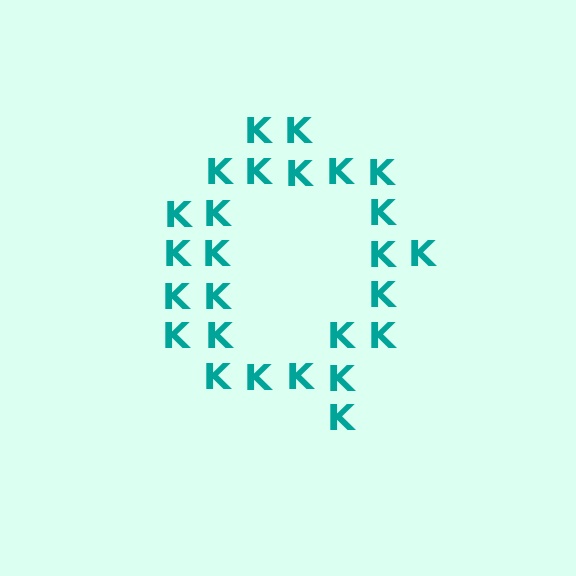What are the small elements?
The small elements are letter K's.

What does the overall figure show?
The overall figure shows the letter Q.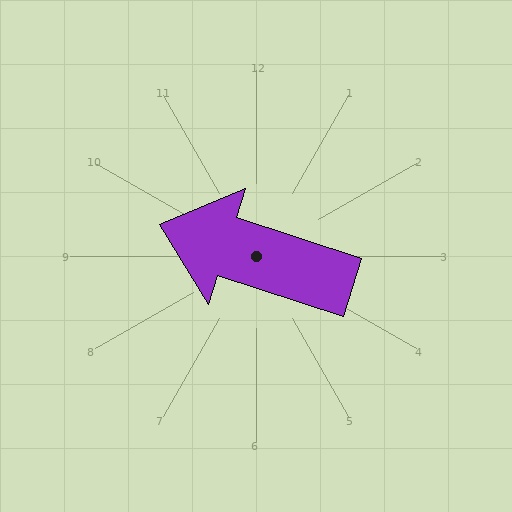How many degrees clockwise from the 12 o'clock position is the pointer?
Approximately 288 degrees.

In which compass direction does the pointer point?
West.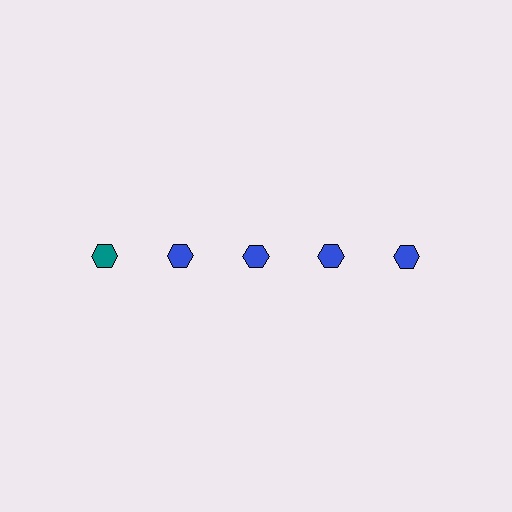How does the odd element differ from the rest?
It has a different color: teal instead of blue.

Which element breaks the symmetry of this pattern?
The teal hexagon in the top row, leftmost column breaks the symmetry. All other shapes are blue hexagons.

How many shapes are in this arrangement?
There are 5 shapes arranged in a grid pattern.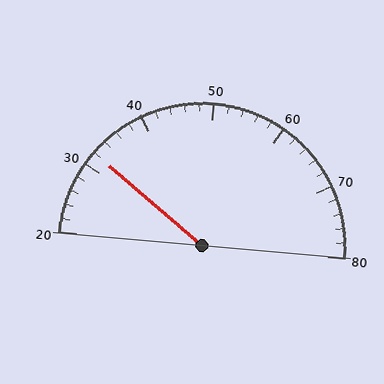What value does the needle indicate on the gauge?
The needle indicates approximately 32.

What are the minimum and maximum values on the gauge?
The gauge ranges from 20 to 80.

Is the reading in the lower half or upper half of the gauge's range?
The reading is in the lower half of the range (20 to 80).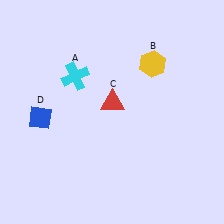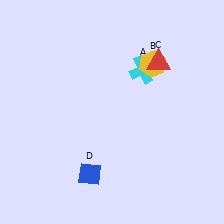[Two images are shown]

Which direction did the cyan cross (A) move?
The cyan cross (A) moved right.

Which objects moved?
The objects that moved are: the cyan cross (A), the red triangle (C), the blue diamond (D).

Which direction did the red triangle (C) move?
The red triangle (C) moved right.